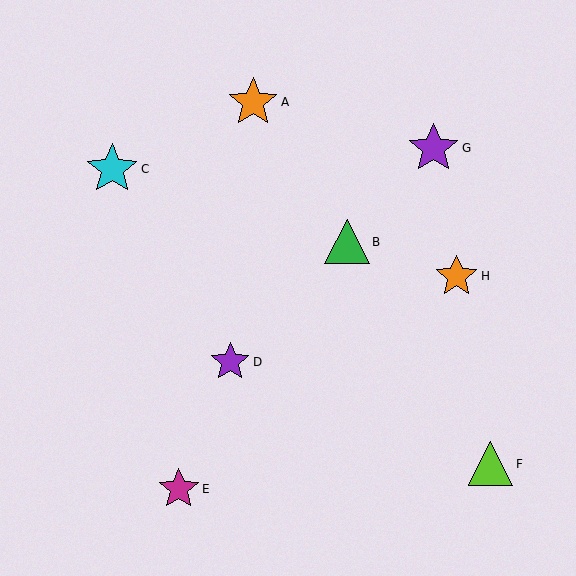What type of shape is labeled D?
Shape D is a purple star.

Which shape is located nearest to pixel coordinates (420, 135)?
The purple star (labeled G) at (434, 148) is nearest to that location.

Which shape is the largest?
The cyan star (labeled C) is the largest.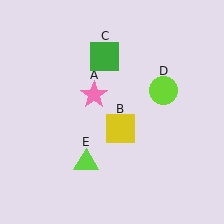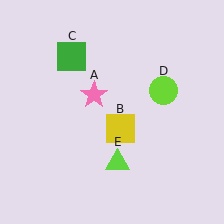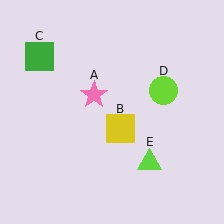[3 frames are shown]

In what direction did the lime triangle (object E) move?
The lime triangle (object E) moved right.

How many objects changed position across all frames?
2 objects changed position: green square (object C), lime triangle (object E).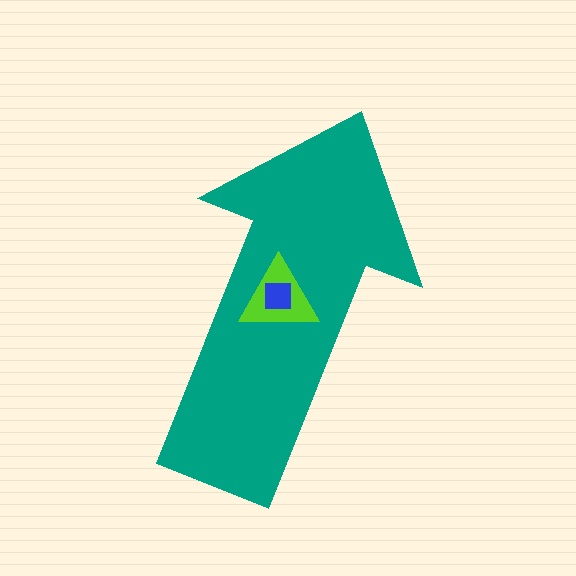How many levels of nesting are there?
3.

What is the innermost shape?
The blue square.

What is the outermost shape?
The teal arrow.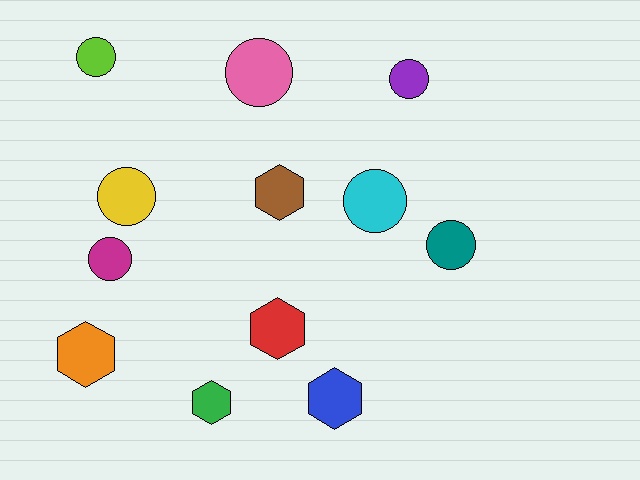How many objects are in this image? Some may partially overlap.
There are 12 objects.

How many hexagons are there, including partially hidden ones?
There are 5 hexagons.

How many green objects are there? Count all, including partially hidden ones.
There is 1 green object.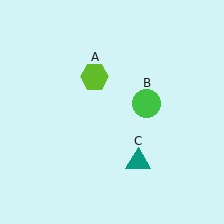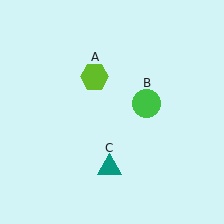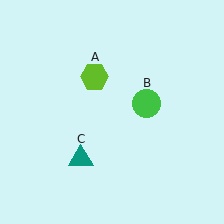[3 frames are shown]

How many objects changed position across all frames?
1 object changed position: teal triangle (object C).